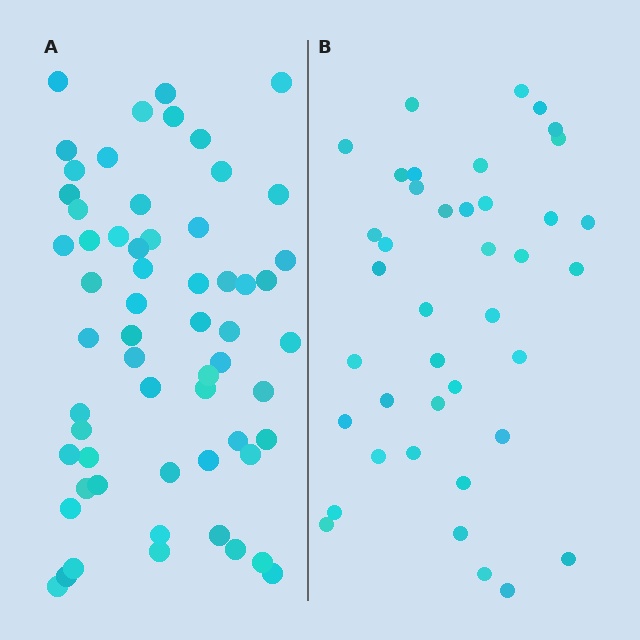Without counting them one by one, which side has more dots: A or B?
Region A (the left region) has more dots.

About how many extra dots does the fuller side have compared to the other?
Region A has approximately 20 more dots than region B.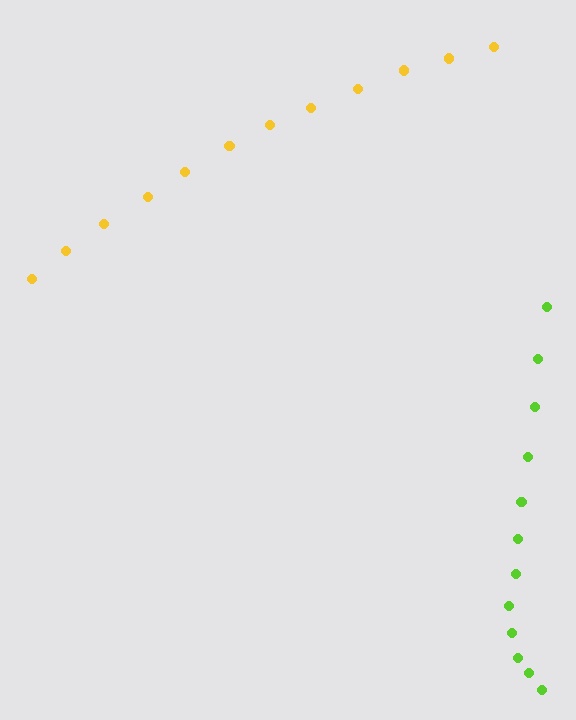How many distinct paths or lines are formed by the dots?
There are 2 distinct paths.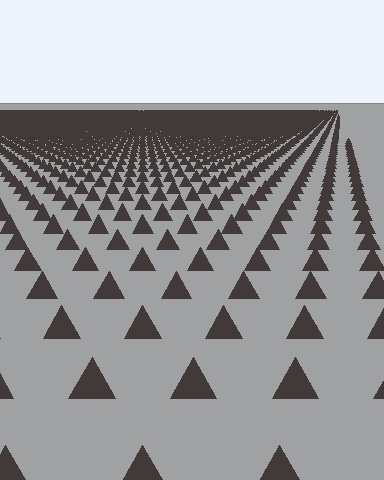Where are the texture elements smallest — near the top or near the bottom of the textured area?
Near the top.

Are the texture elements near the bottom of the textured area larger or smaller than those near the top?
Larger. Near the bottom, elements are closer to the viewer and appear at a bigger on-screen size.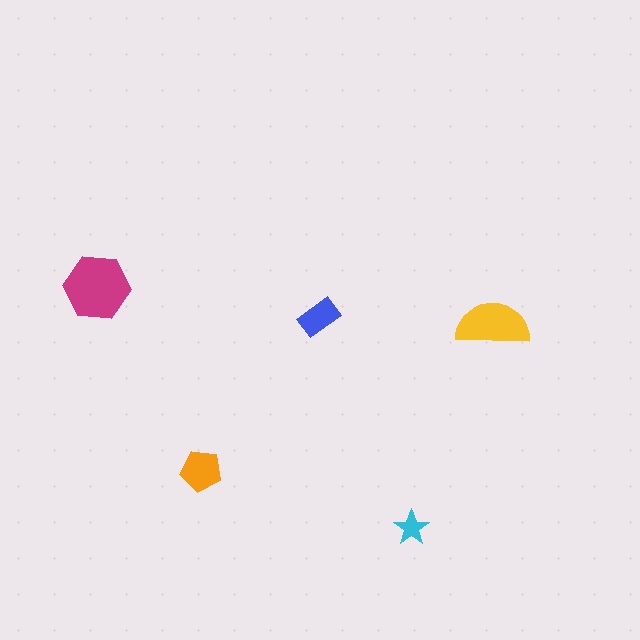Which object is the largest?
The magenta hexagon.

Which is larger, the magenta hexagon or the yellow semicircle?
The magenta hexagon.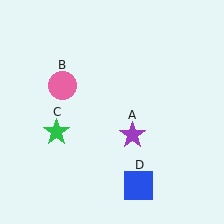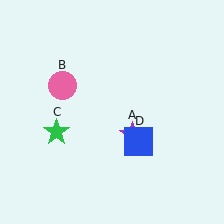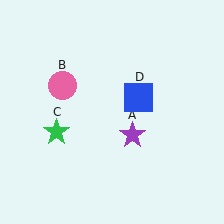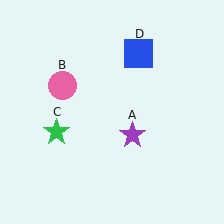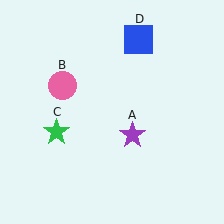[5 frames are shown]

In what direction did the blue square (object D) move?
The blue square (object D) moved up.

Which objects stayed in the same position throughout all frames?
Purple star (object A) and pink circle (object B) and green star (object C) remained stationary.